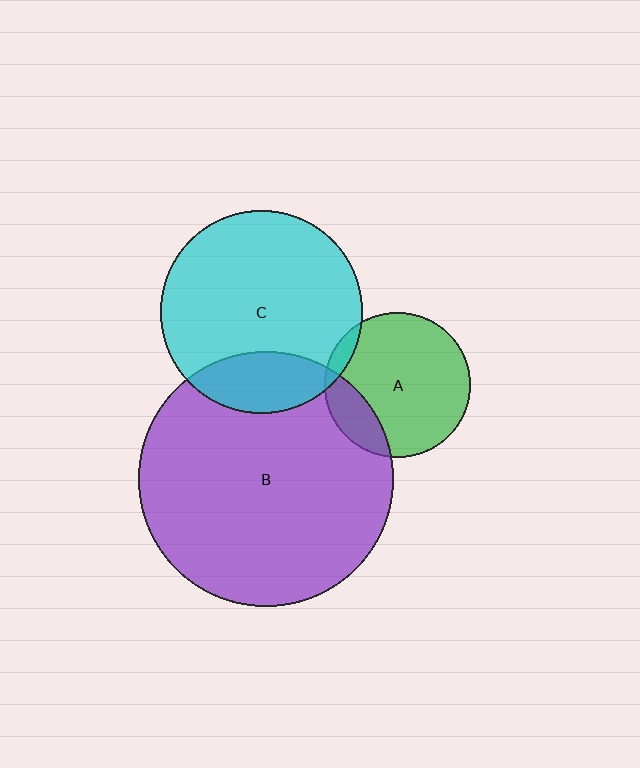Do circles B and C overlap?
Yes.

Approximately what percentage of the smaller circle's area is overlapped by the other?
Approximately 20%.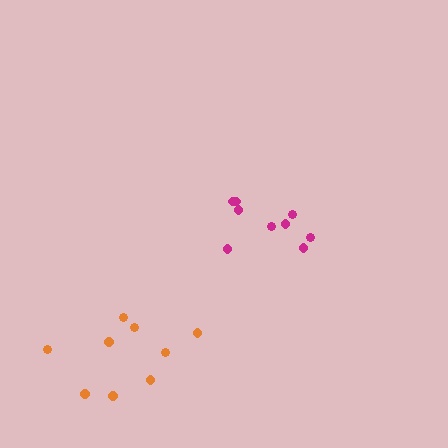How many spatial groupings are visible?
There are 2 spatial groupings.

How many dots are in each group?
Group 1: 9 dots, Group 2: 9 dots (18 total).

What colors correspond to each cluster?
The clusters are colored: magenta, orange.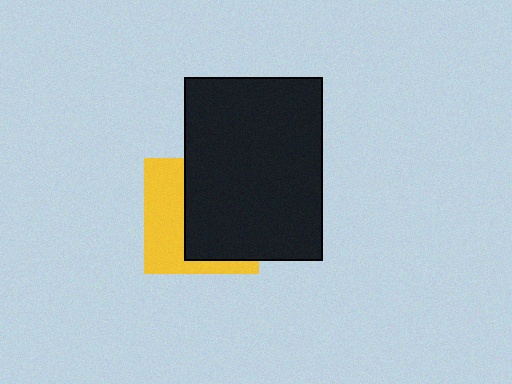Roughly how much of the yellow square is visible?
A small part of it is visible (roughly 41%).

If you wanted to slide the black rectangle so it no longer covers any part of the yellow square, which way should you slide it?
Slide it right — that is the most direct way to separate the two shapes.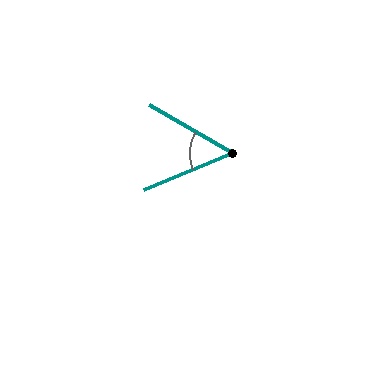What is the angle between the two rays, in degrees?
Approximately 53 degrees.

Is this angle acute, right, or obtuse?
It is acute.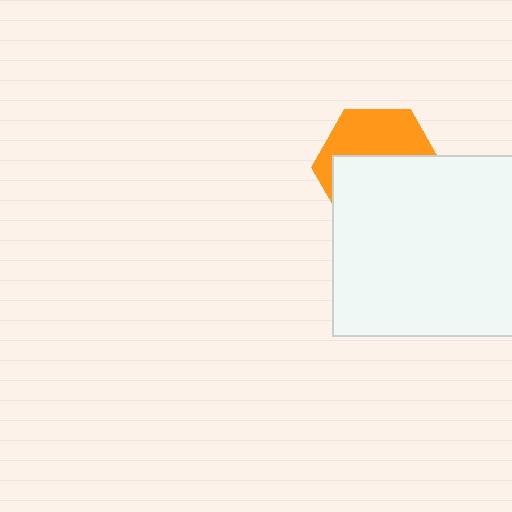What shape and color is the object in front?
The object in front is a white square.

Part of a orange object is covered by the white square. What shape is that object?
It is a hexagon.